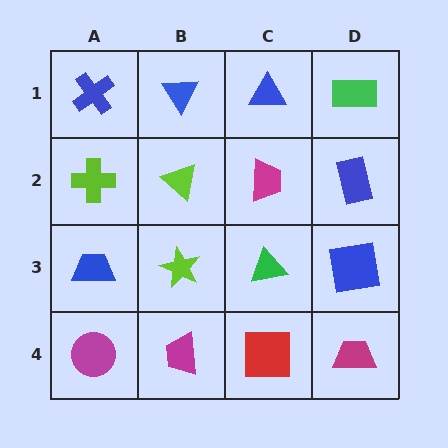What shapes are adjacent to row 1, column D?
A blue rectangle (row 2, column D), a blue triangle (row 1, column C).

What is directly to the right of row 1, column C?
A green rectangle.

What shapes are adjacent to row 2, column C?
A blue triangle (row 1, column C), a green triangle (row 3, column C), a lime triangle (row 2, column B), a blue rectangle (row 2, column D).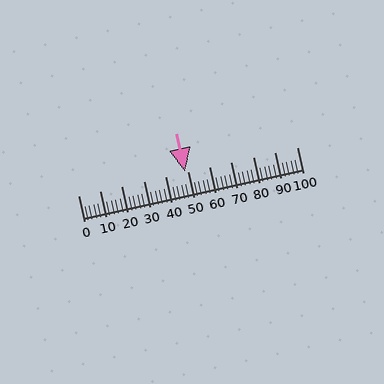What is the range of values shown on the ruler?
The ruler shows values from 0 to 100.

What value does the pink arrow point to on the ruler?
The pink arrow points to approximately 49.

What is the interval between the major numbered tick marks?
The major tick marks are spaced 10 units apart.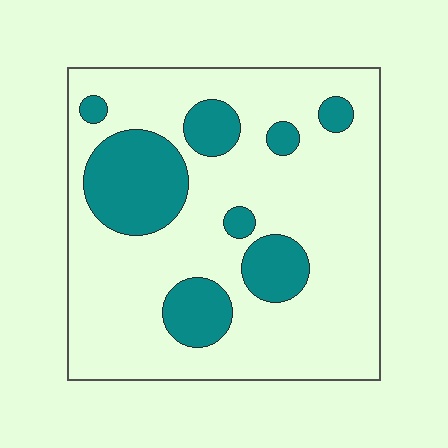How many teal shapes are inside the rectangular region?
8.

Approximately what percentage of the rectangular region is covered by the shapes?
Approximately 25%.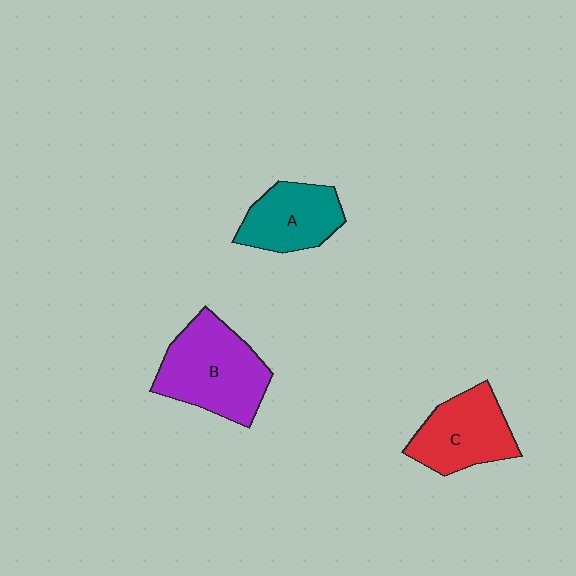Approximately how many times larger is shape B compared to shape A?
Approximately 1.5 times.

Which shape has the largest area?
Shape B (purple).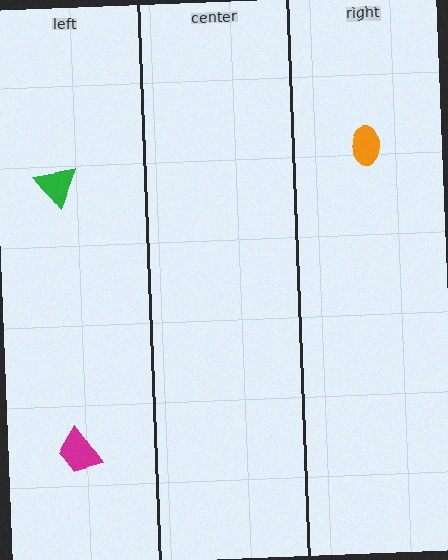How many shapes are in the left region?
2.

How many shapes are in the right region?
1.